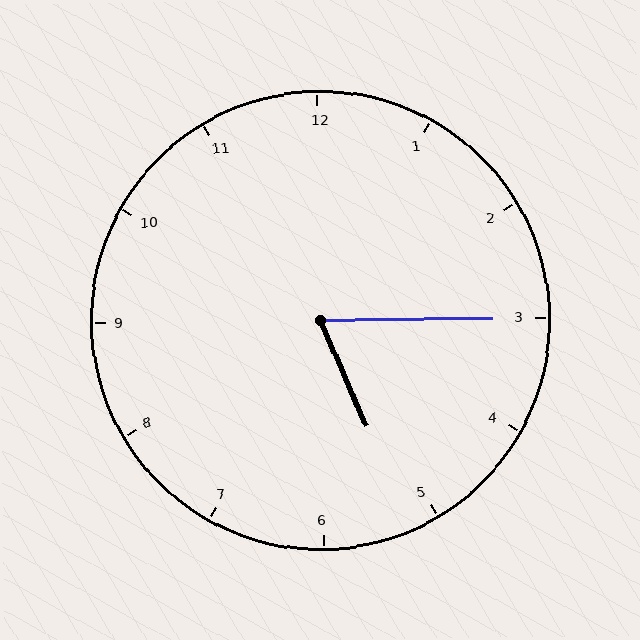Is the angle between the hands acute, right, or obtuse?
It is acute.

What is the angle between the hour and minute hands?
Approximately 68 degrees.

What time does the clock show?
5:15.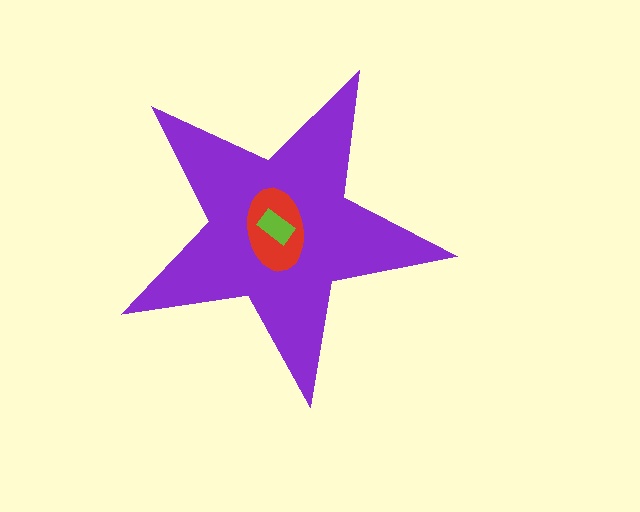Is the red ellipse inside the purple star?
Yes.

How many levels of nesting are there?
3.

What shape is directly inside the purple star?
The red ellipse.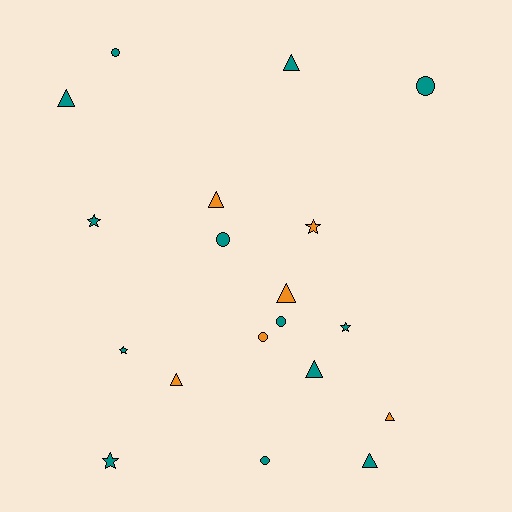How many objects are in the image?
There are 19 objects.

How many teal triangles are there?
There are 4 teal triangles.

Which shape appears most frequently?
Triangle, with 8 objects.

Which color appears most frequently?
Teal, with 13 objects.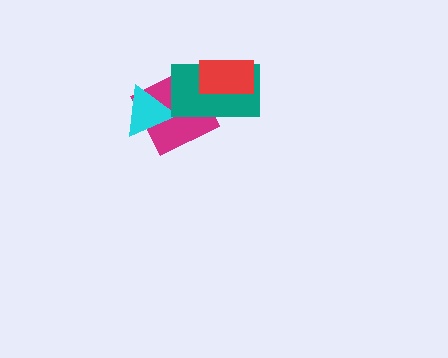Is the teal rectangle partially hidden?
Yes, it is partially covered by another shape.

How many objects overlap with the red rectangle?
1 object overlaps with the red rectangle.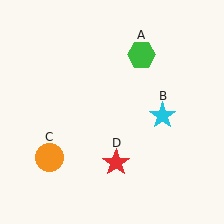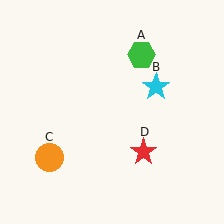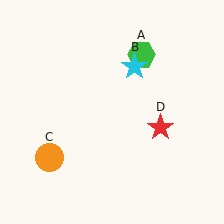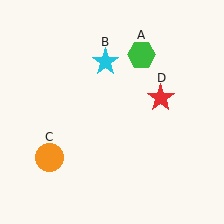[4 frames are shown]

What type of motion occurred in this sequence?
The cyan star (object B), red star (object D) rotated counterclockwise around the center of the scene.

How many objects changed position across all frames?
2 objects changed position: cyan star (object B), red star (object D).